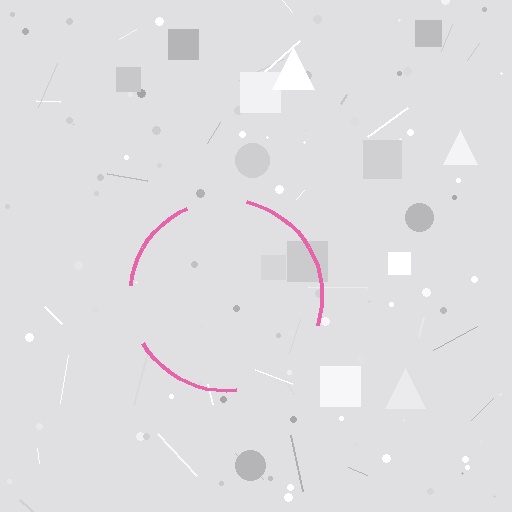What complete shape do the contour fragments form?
The contour fragments form a circle.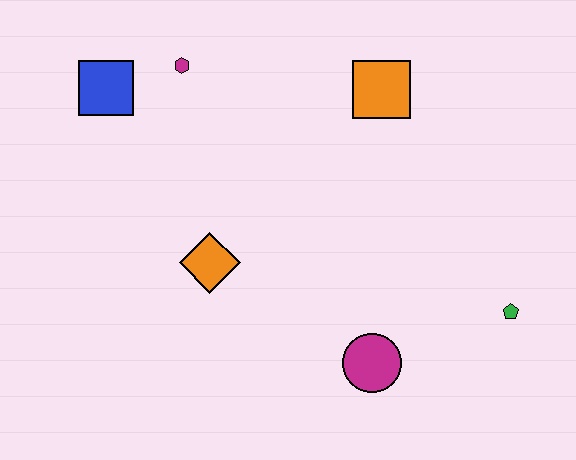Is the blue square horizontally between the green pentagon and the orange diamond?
No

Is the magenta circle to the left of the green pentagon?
Yes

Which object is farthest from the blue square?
The green pentagon is farthest from the blue square.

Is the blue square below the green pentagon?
No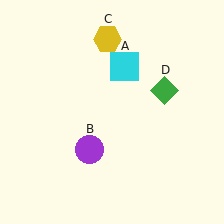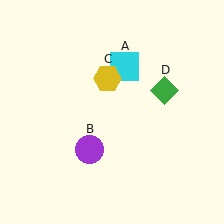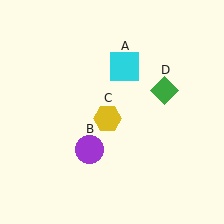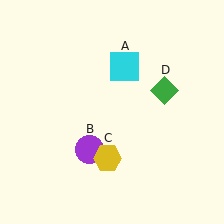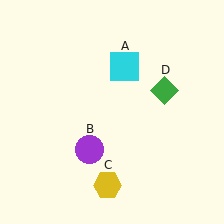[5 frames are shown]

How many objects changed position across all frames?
1 object changed position: yellow hexagon (object C).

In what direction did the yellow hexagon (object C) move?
The yellow hexagon (object C) moved down.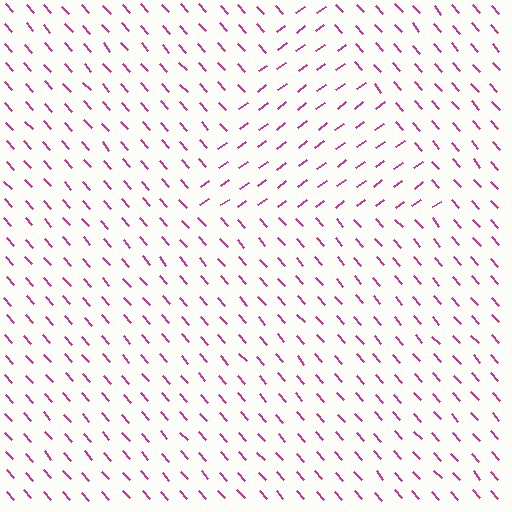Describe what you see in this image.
The image is filled with small magenta line segments. A triangle region in the image has lines oriented differently from the surrounding lines, creating a visible texture boundary.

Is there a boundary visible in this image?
Yes, there is a texture boundary formed by a change in line orientation.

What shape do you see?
I see a triangle.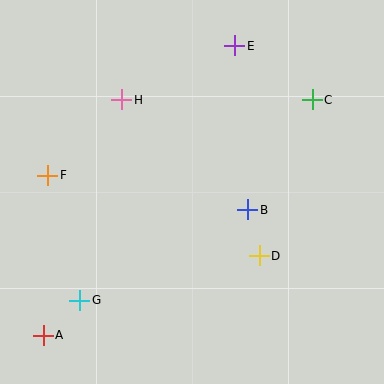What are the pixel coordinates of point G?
Point G is at (80, 300).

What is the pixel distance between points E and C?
The distance between E and C is 94 pixels.